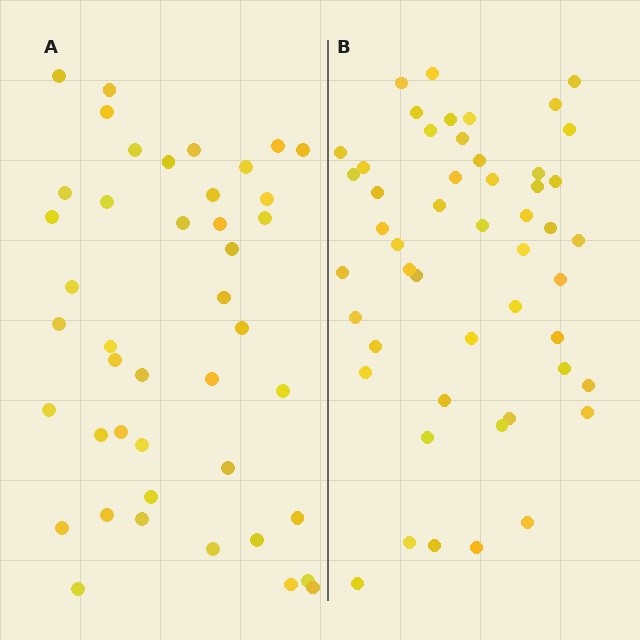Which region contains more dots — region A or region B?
Region B (the right region) has more dots.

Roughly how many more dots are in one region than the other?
Region B has roughly 8 or so more dots than region A.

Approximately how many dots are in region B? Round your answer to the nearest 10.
About 50 dots.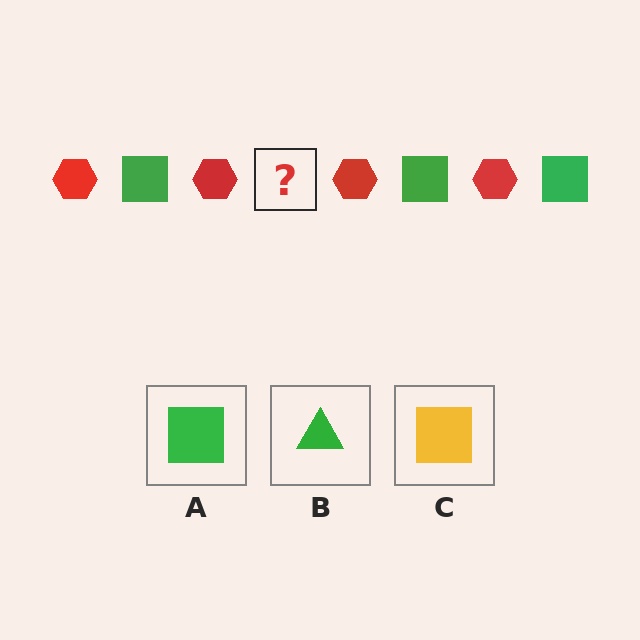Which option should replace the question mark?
Option A.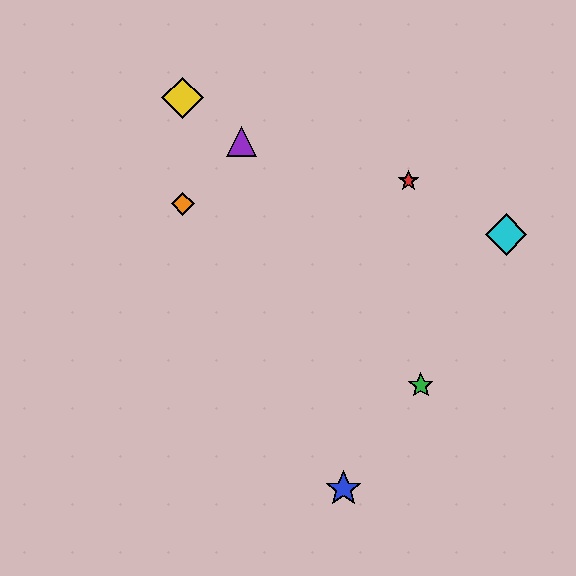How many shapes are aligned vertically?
2 shapes (the yellow diamond, the orange diamond) are aligned vertically.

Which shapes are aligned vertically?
The yellow diamond, the orange diamond are aligned vertically.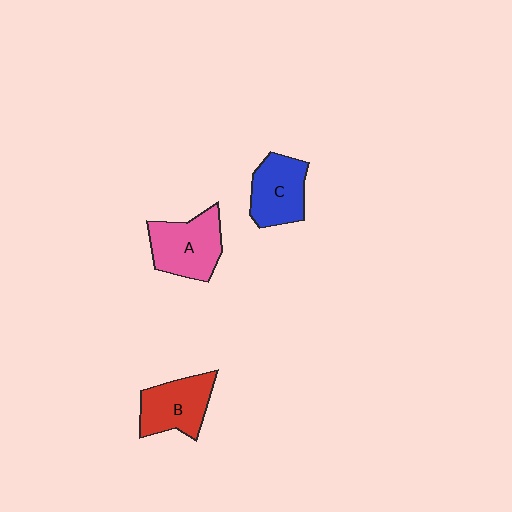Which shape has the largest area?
Shape A (pink).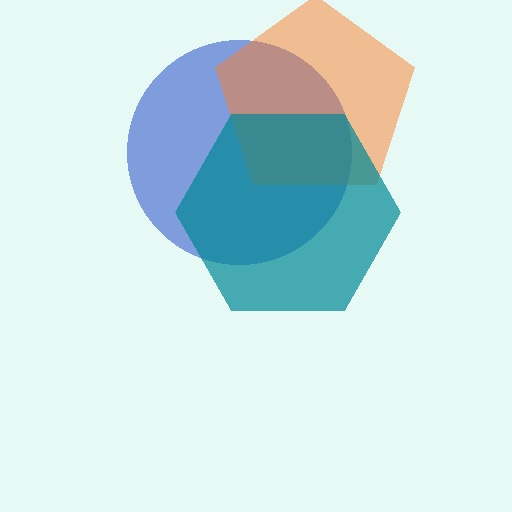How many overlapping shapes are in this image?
There are 3 overlapping shapes in the image.